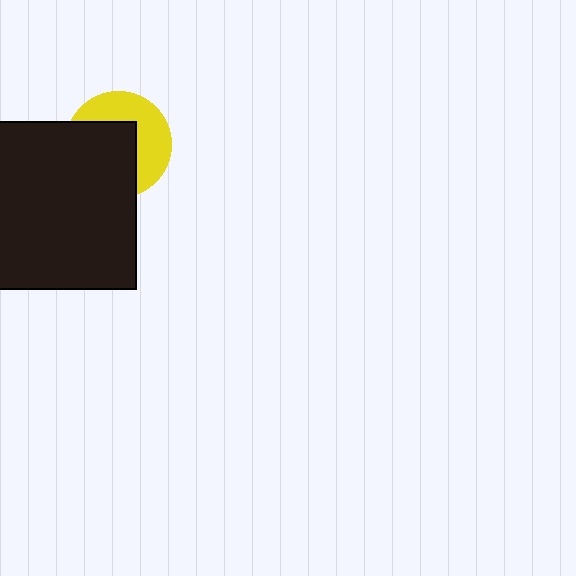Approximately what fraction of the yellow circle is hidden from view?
Roughly 54% of the yellow circle is hidden behind the black rectangle.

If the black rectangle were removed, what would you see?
You would see the complete yellow circle.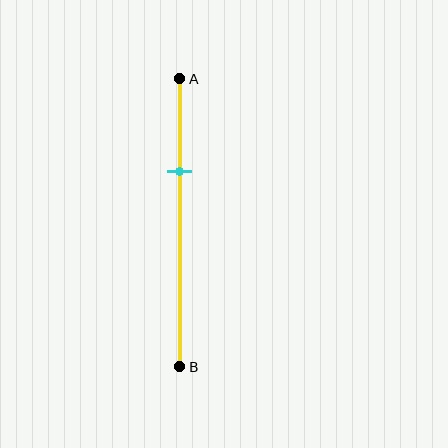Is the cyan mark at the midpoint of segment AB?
No, the mark is at about 30% from A, not at the 50% midpoint.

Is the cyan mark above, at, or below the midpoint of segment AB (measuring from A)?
The cyan mark is above the midpoint of segment AB.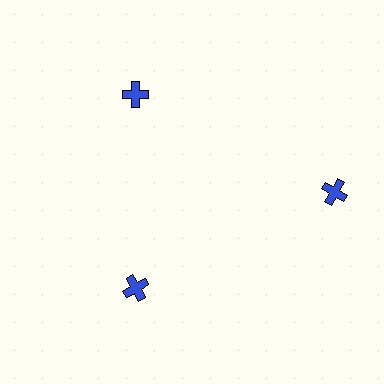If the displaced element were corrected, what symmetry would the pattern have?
It would have 3-fold rotational symmetry — the pattern would map onto itself every 120 degrees.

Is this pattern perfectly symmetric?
No. The 3 blue crosses are arranged in a ring, but one element near the 3 o'clock position is pushed outward from the center, breaking the 3-fold rotational symmetry.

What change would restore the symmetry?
The symmetry would be restored by moving it inward, back onto the ring so that all 3 crosses sit at equal angles and equal distance from the center.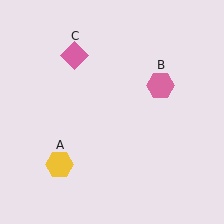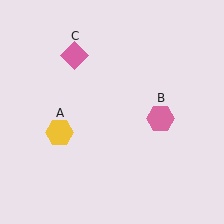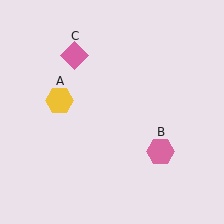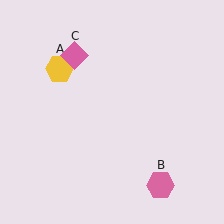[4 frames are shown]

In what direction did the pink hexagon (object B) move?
The pink hexagon (object B) moved down.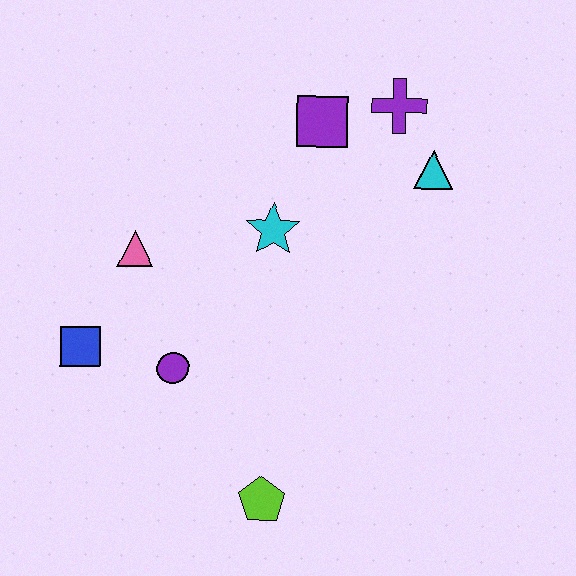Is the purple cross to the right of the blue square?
Yes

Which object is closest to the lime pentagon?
The purple circle is closest to the lime pentagon.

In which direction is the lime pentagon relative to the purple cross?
The lime pentagon is below the purple cross.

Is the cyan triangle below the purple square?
Yes